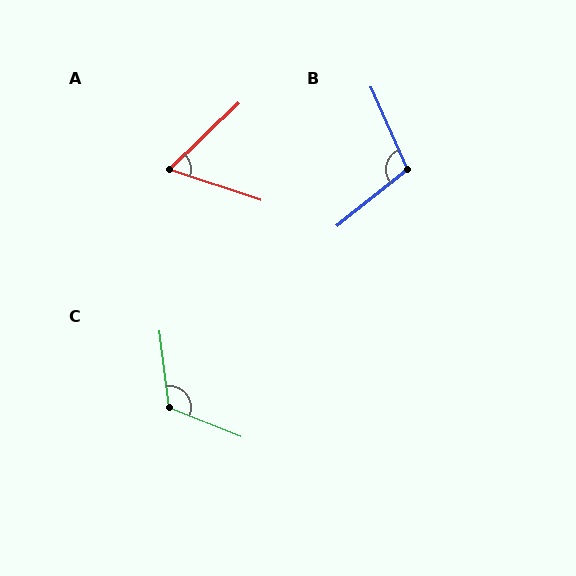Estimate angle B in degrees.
Approximately 105 degrees.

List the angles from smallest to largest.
A (62°), B (105°), C (119°).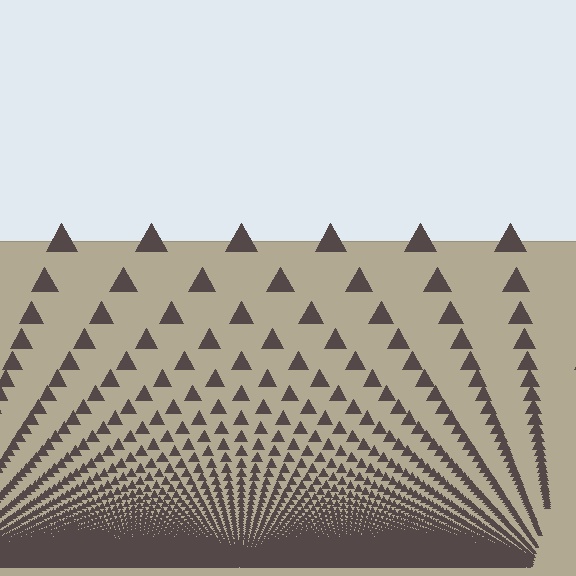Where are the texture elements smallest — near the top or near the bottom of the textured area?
Near the bottom.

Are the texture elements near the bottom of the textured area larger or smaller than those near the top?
Smaller. The gradient is inverted — elements near the bottom are smaller and denser.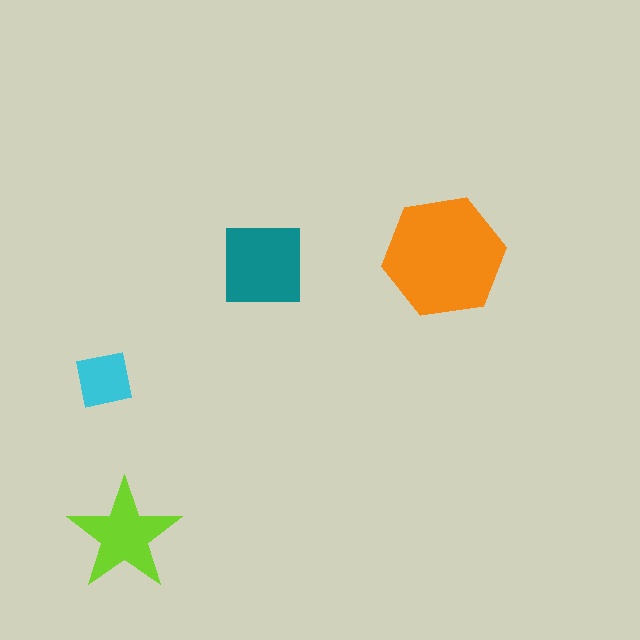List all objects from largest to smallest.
The orange hexagon, the teal square, the lime star, the cyan square.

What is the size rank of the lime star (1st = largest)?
3rd.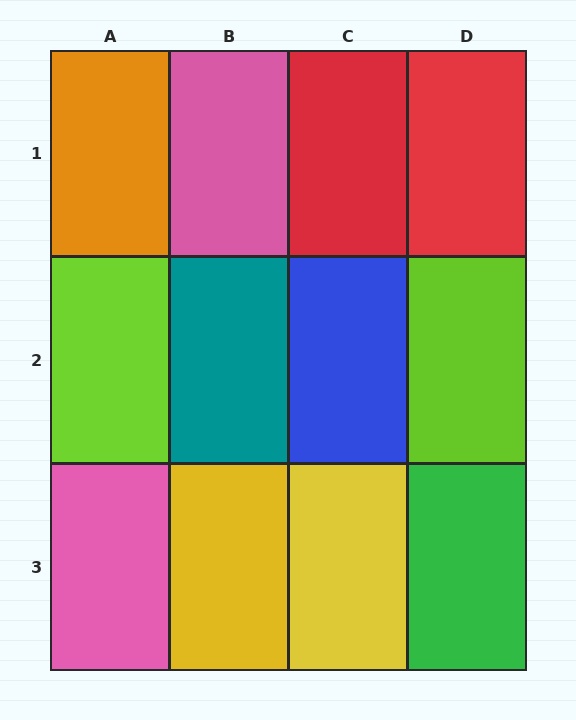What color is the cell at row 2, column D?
Lime.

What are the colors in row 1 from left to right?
Orange, pink, red, red.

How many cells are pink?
2 cells are pink.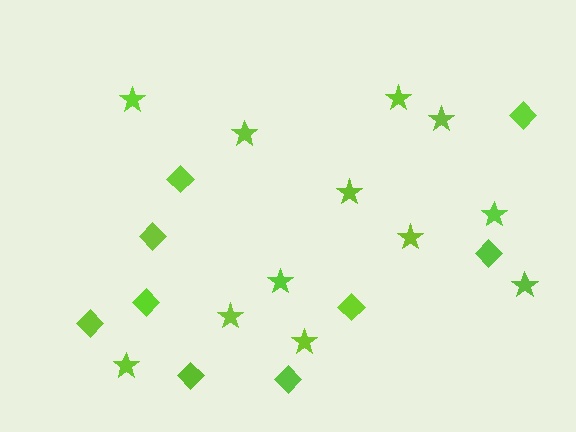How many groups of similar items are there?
There are 2 groups: one group of diamonds (9) and one group of stars (12).